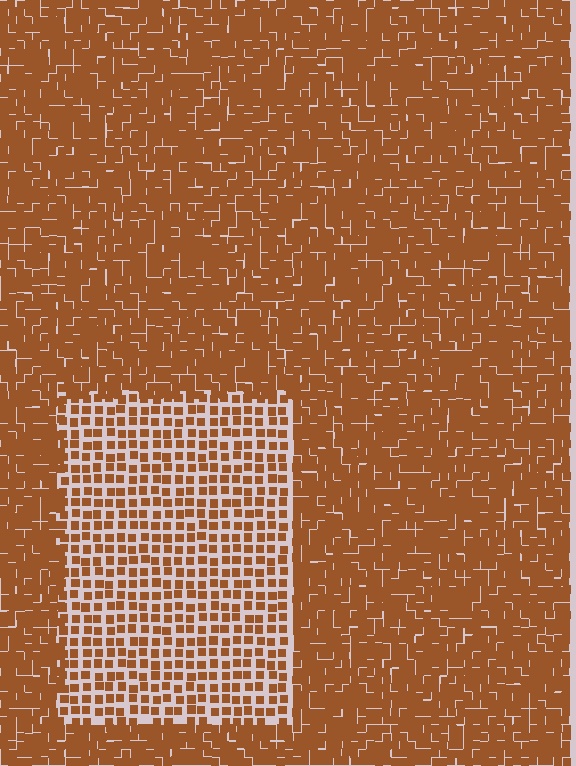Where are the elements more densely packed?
The elements are more densely packed outside the rectangle boundary.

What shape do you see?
I see a rectangle.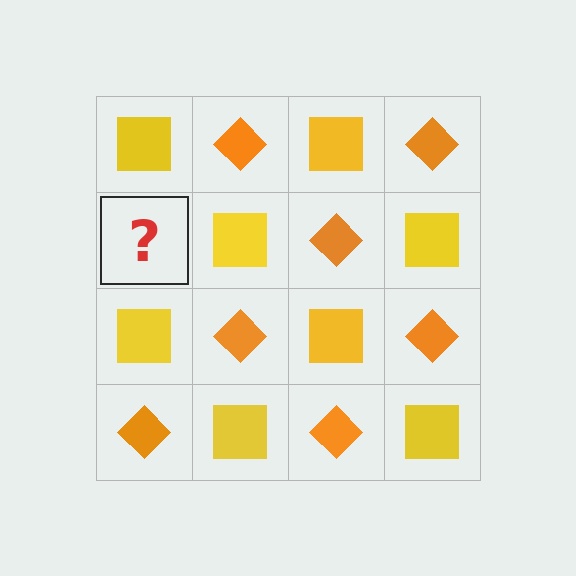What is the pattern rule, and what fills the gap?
The rule is that it alternates yellow square and orange diamond in a checkerboard pattern. The gap should be filled with an orange diamond.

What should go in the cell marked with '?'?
The missing cell should contain an orange diamond.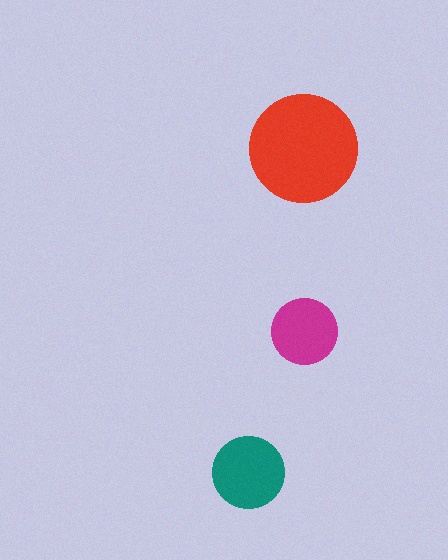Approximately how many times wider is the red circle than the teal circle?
About 1.5 times wider.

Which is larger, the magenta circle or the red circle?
The red one.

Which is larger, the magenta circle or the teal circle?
The teal one.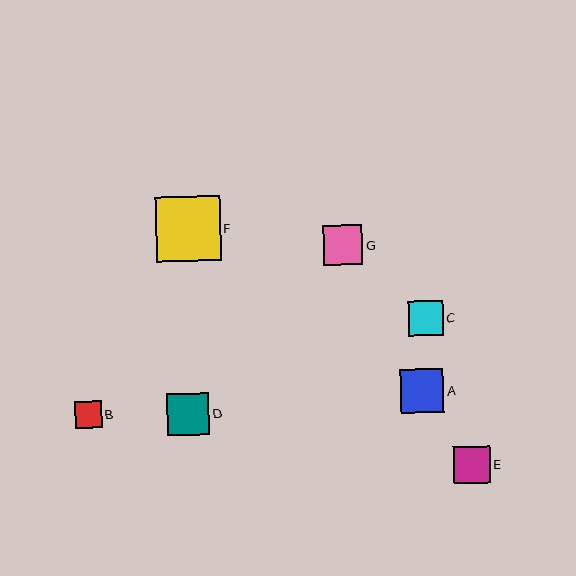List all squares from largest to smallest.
From largest to smallest: F, A, D, G, E, C, B.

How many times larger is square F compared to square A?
Square F is approximately 1.5 times the size of square A.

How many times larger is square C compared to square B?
Square C is approximately 1.3 times the size of square B.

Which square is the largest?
Square F is the largest with a size of approximately 64 pixels.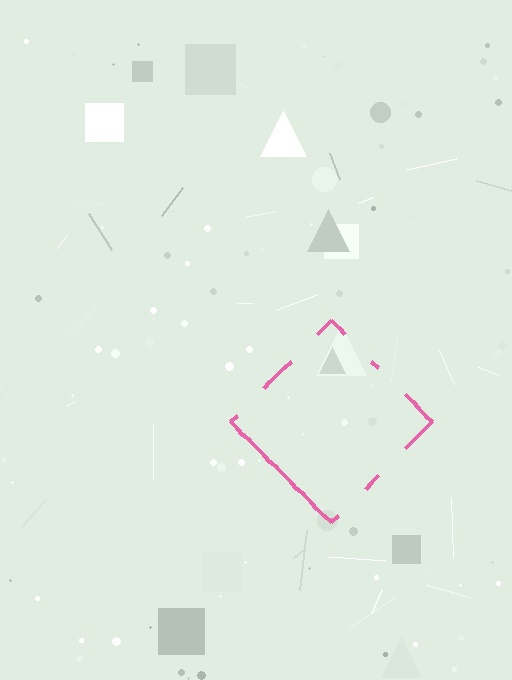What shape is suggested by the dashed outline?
The dashed outline suggests a diamond.